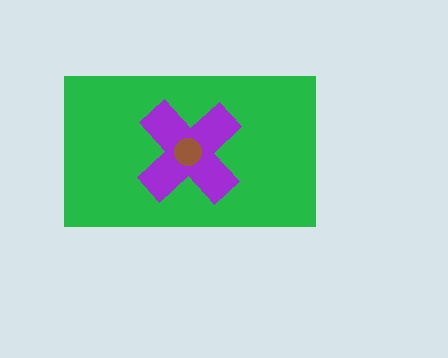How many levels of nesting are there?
3.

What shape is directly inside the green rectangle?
The purple cross.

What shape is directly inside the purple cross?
The brown circle.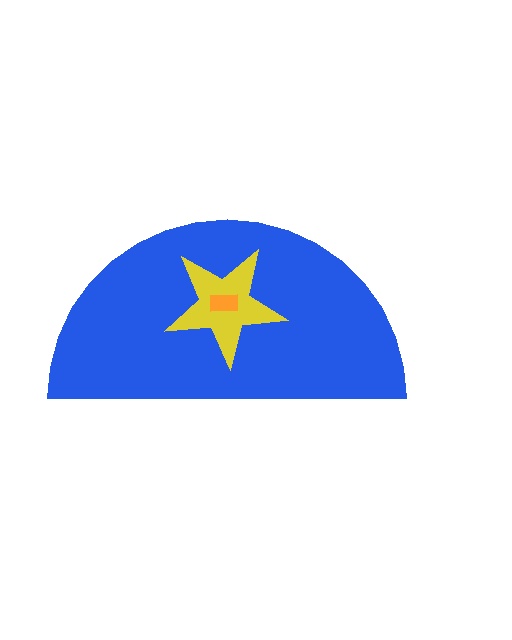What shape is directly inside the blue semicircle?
The yellow star.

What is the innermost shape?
The orange rectangle.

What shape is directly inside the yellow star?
The orange rectangle.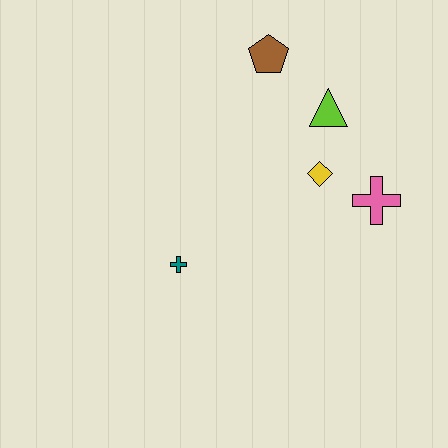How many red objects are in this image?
There are no red objects.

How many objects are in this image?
There are 5 objects.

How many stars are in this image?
There are no stars.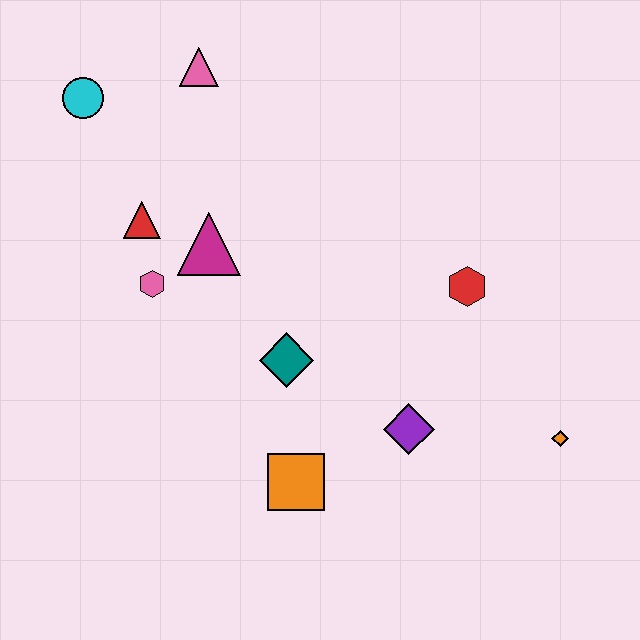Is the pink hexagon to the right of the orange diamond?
No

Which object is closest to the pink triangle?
The cyan circle is closest to the pink triangle.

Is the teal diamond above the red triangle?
No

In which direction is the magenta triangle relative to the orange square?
The magenta triangle is above the orange square.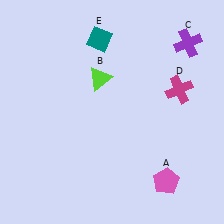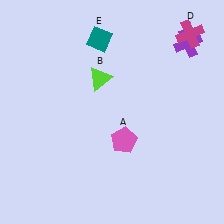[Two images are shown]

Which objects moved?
The objects that moved are: the pink pentagon (A), the magenta cross (D).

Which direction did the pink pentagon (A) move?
The pink pentagon (A) moved left.